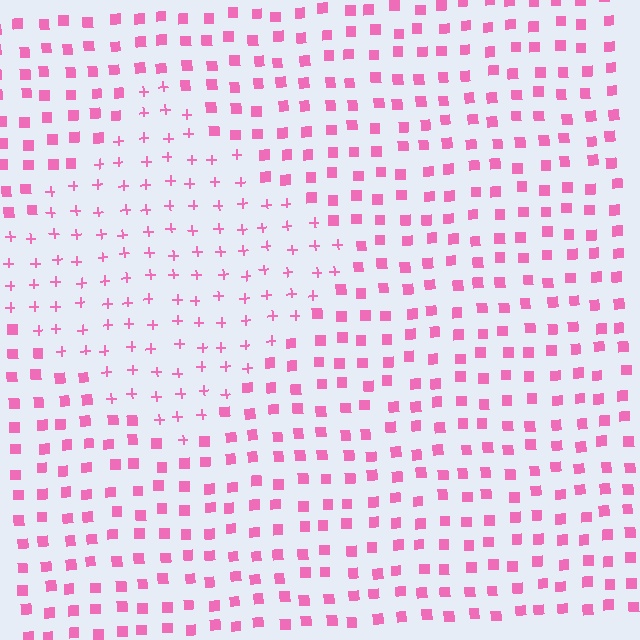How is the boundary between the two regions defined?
The boundary is defined by a change in element shape: plus signs inside vs. squares outside. All elements share the same color and spacing.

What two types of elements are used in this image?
The image uses plus signs inside the diamond region and squares outside it.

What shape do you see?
I see a diamond.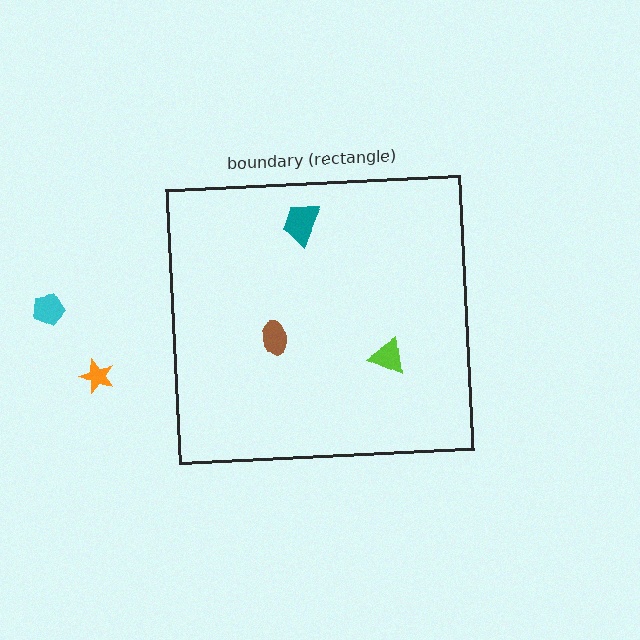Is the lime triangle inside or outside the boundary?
Inside.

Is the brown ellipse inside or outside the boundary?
Inside.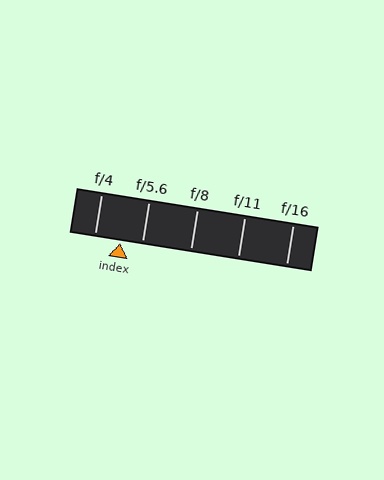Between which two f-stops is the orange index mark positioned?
The index mark is between f/4 and f/5.6.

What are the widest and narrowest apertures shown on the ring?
The widest aperture shown is f/4 and the narrowest is f/16.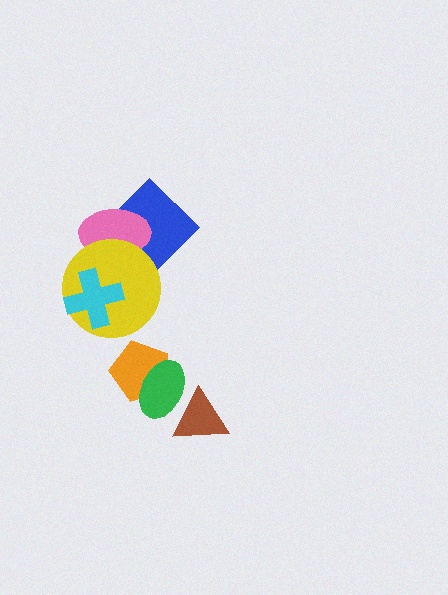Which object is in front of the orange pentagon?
The green ellipse is in front of the orange pentagon.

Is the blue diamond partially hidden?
Yes, it is partially covered by another shape.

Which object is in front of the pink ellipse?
The yellow circle is in front of the pink ellipse.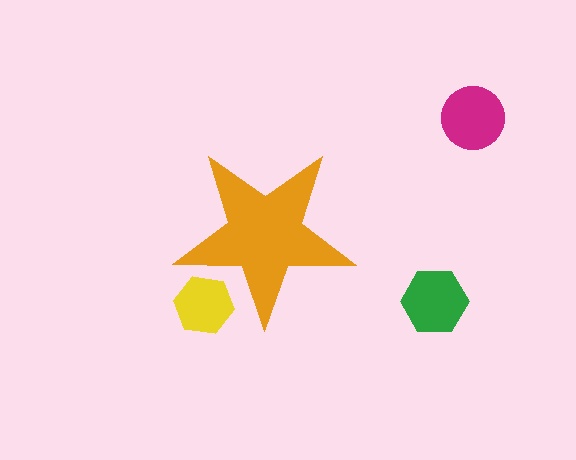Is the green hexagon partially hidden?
No, the green hexagon is fully visible.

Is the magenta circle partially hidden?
No, the magenta circle is fully visible.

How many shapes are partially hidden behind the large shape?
1 shape is partially hidden.